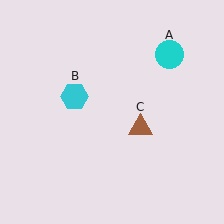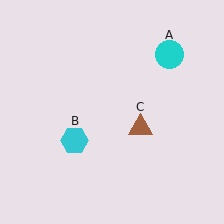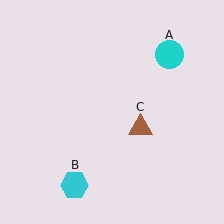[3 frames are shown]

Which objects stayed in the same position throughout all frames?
Cyan circle (object A) and brown triangle (object C) remained stationary.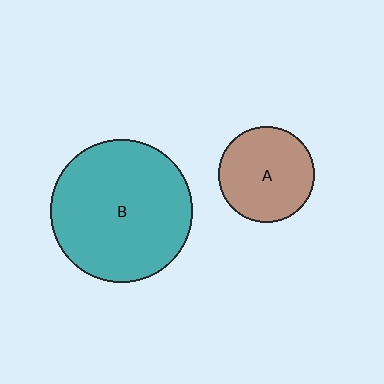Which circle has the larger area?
Circle B (teal).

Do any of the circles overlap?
No, none of the circles overlap.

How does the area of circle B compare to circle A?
Approximately 2.2 times.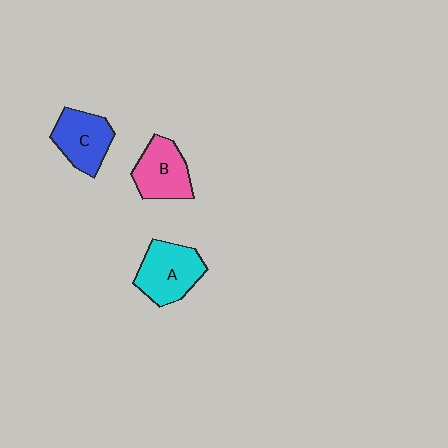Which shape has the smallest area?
Shape B (pink).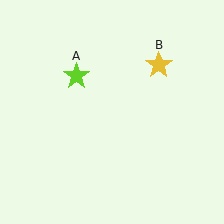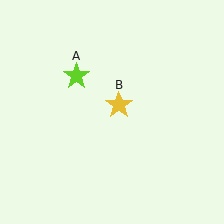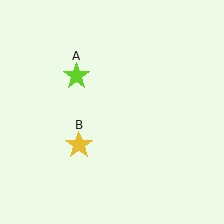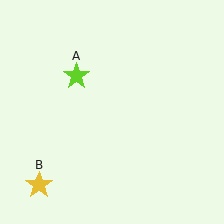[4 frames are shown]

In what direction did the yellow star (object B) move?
The yellow star (object B) moved down and to the left.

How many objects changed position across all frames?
1 object changed position: yellow star (object B).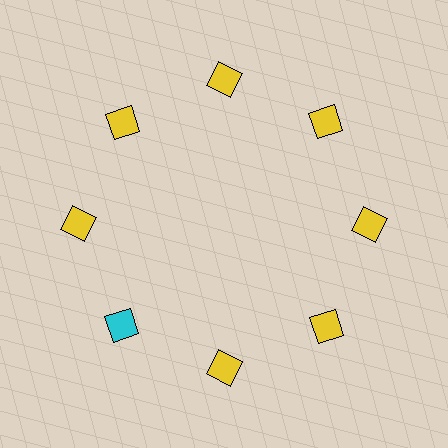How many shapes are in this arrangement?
There are 8 shapes arranged in a ring pattern.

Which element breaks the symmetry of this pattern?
The cyan diamond at roughly the 8 o'clock position breaks the symmetry. All other shapes are yellow diamonds.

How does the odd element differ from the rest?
It has a different color: cyan instead of yellow.